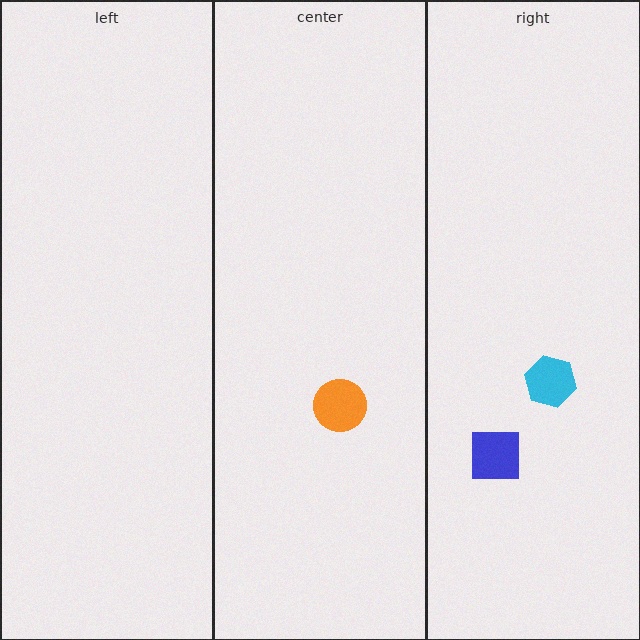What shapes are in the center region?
The orange circle.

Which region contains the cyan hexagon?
The right region.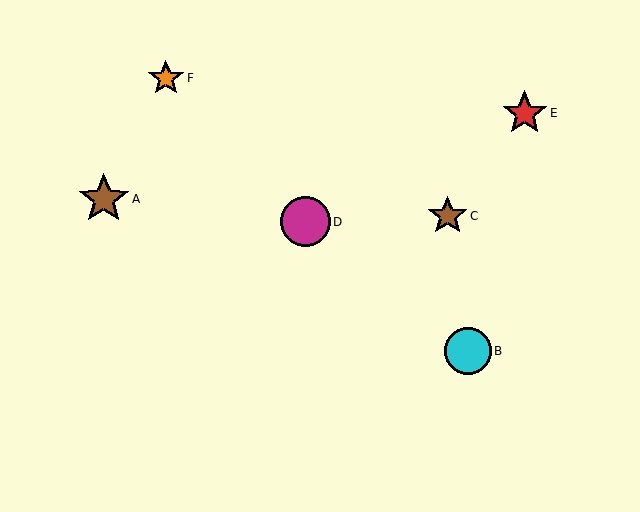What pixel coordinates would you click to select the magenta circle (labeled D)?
Click at (305, 222) to select the magenta circle D.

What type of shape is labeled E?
Shape E is a red star.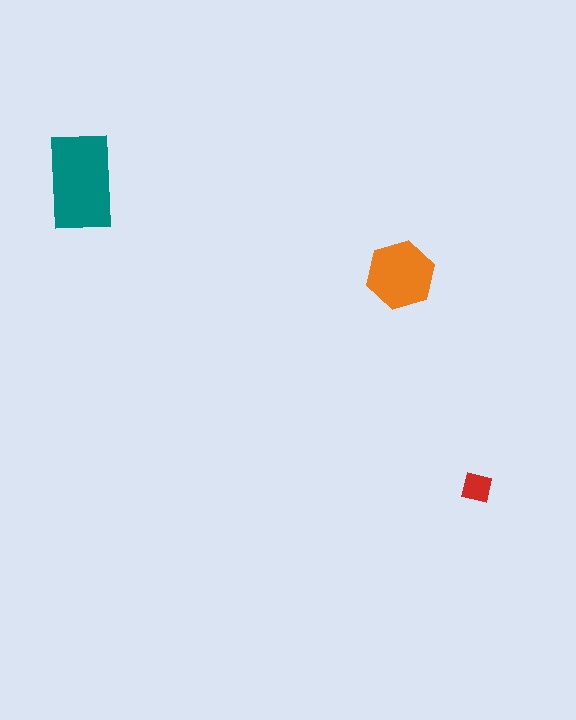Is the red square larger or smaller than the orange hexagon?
Smaller.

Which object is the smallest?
The red square.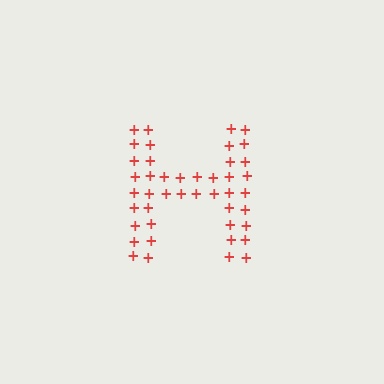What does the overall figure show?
The overall figure shows the letter H.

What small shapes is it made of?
It is made of small plus signs.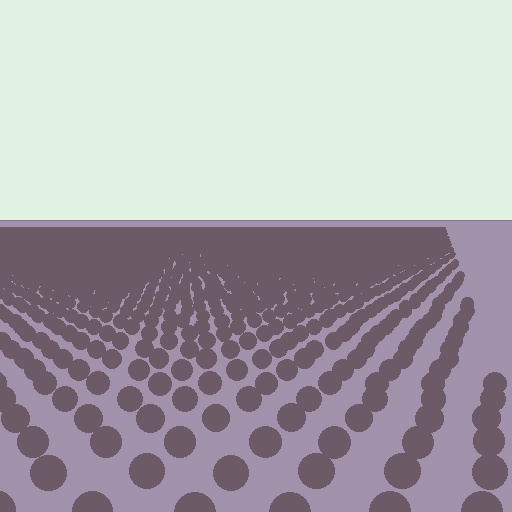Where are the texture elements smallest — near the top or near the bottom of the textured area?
Near the top.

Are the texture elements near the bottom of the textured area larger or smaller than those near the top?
Larger. Near the bottom, elements are closer to the viewer and appear at a bigger on-screen size.